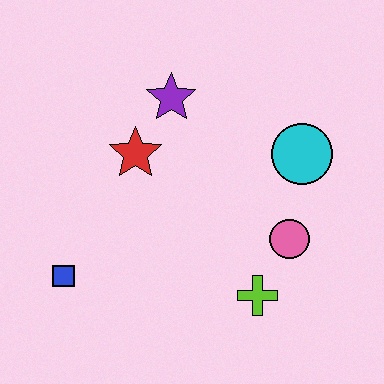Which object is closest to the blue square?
The red star is closest to the blue square.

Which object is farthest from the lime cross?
The purple star is farthest from the lime cross.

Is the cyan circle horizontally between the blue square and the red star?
No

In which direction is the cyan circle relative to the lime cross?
The cyan circle is above the lime cross.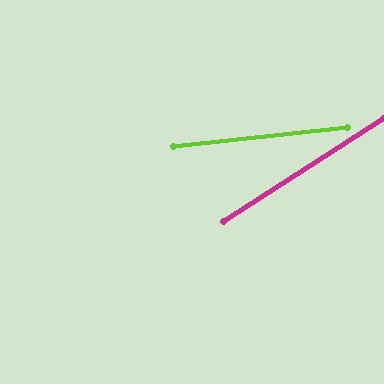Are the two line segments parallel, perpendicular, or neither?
Neither parallel nor perpendicular — they differ by about 27°.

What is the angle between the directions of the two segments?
Approximately 27 degrees.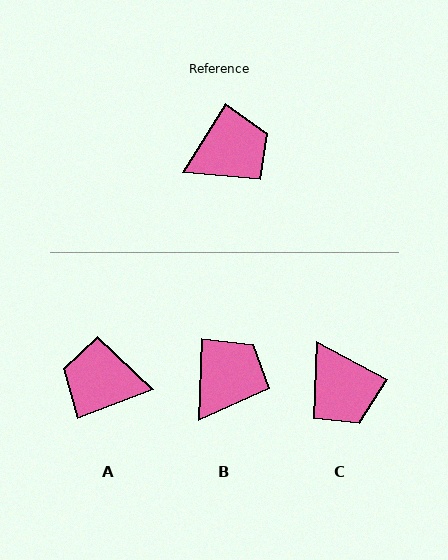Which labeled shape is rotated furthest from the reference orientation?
A, about 142 degrees away.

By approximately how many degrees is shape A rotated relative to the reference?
Approximately 142 degrees counter-clockwise.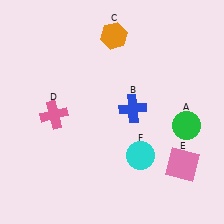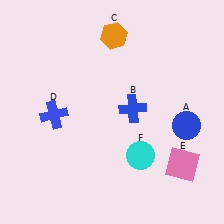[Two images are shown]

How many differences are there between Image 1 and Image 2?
There are 2 differences between the two images.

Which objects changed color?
A changed from green to blue. D changed from pink to blue.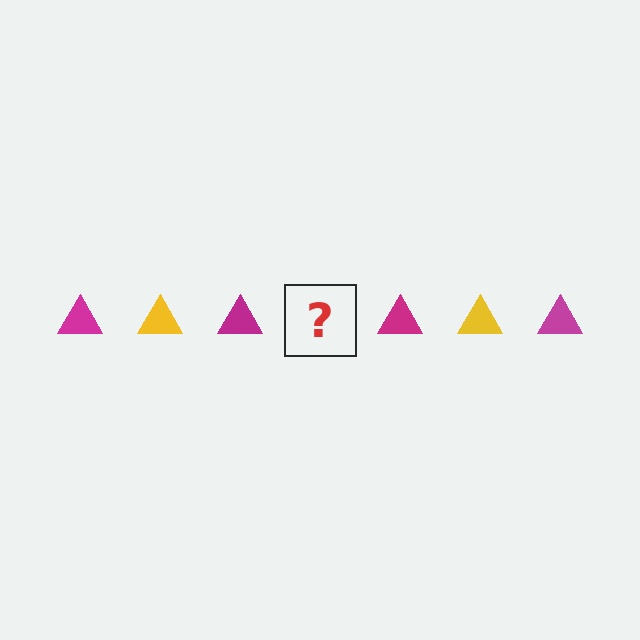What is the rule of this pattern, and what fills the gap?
The rule is that the pattern cycles through magenta, yellow triangles. The gap should be filled with a yellow triangle.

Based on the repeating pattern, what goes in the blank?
The blank should be a yellow triangle.